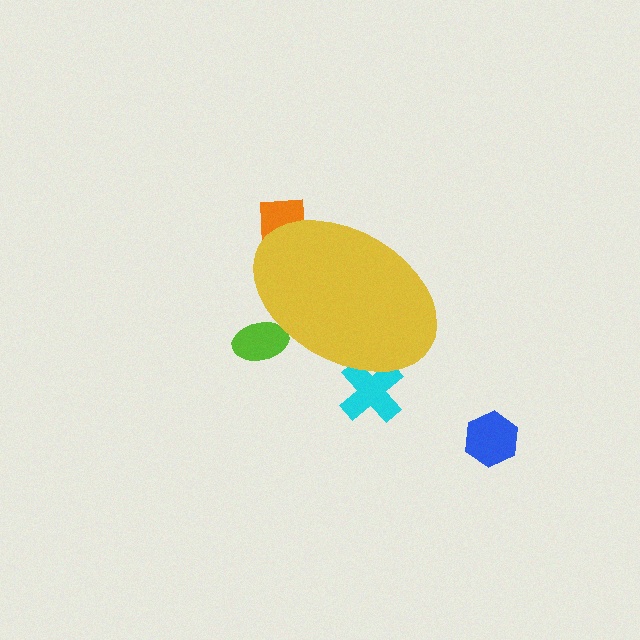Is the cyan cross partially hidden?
Yes, the cyan cross is partially hidden behind the yellow ellipse.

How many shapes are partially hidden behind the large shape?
3 shapes are partially hidden.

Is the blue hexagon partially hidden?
No, the blue hexagon is fully visible.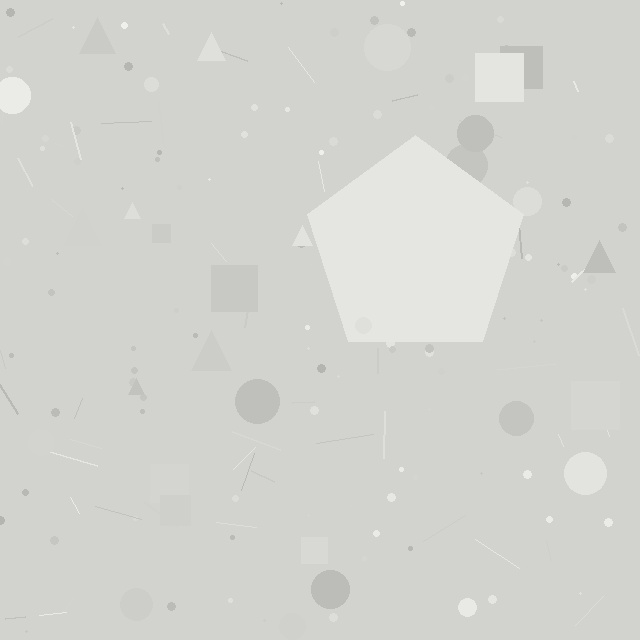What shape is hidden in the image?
A pentagon is hidden in the image.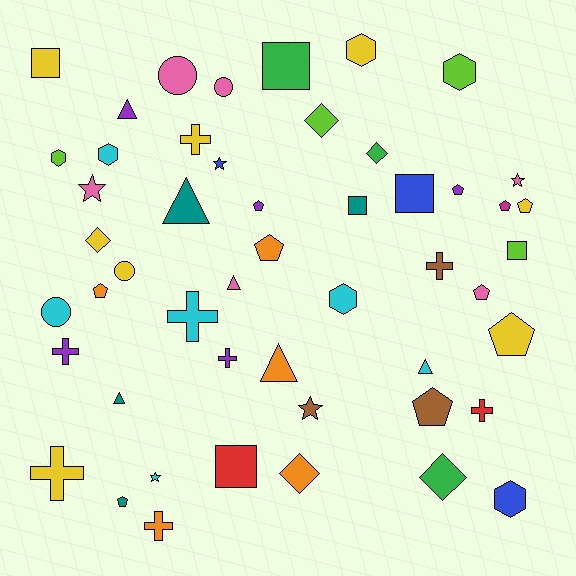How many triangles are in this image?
There are 6 triangles.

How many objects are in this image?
There are 50 objects.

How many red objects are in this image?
There are 2 red objects.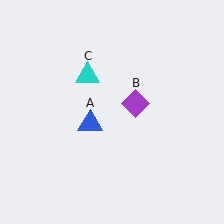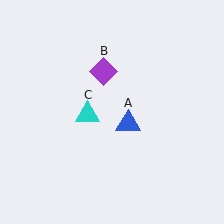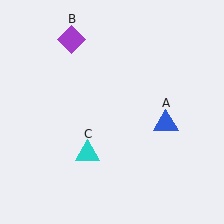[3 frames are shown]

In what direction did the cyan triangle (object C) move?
The cyan triangle (object C) moved down.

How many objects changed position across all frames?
3 objects changed position: blue triangle (object A), purple diamond (object B), cyan triangle (object C).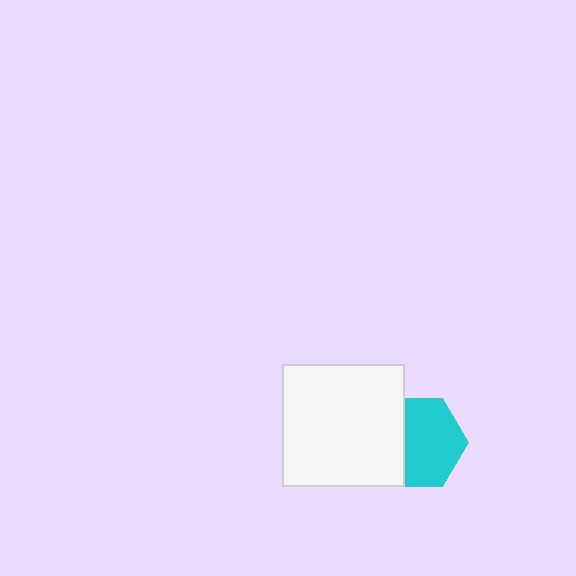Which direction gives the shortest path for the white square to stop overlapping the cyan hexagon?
Moving left gives the shortest separation.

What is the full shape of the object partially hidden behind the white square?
The partially hidden object is a cyan hexagon.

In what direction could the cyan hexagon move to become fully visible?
The cyan hexagon could move right. That would shift it out from behind the white square entirely.